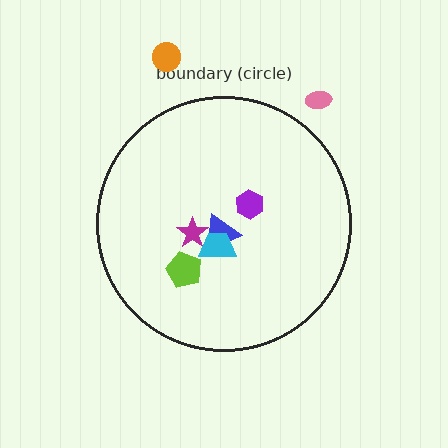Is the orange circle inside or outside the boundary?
Outside.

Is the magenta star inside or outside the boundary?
Inside.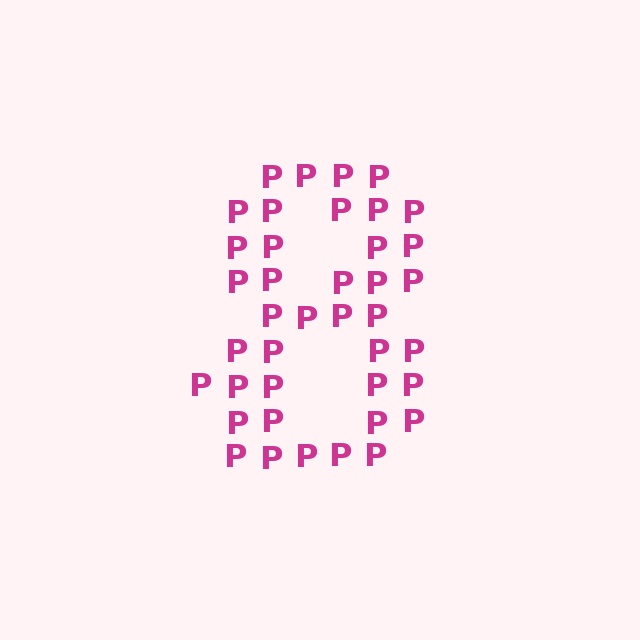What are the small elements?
The small elements are letter P's.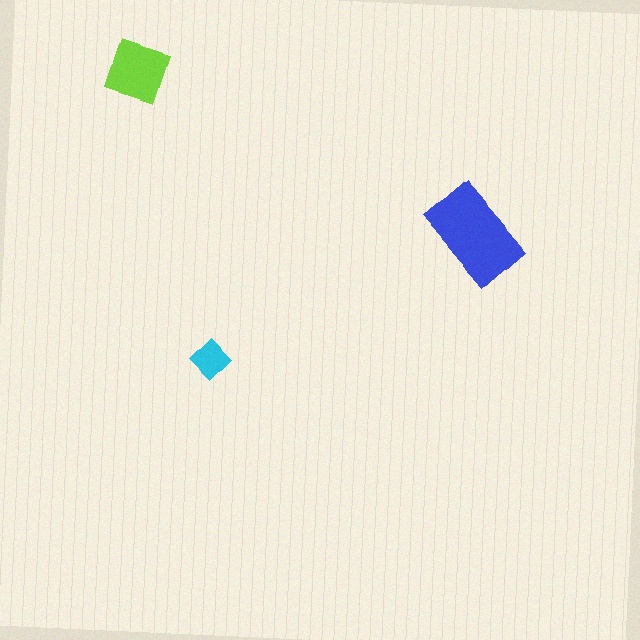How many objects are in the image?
There are 3 objects in the image.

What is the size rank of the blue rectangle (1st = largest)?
1st.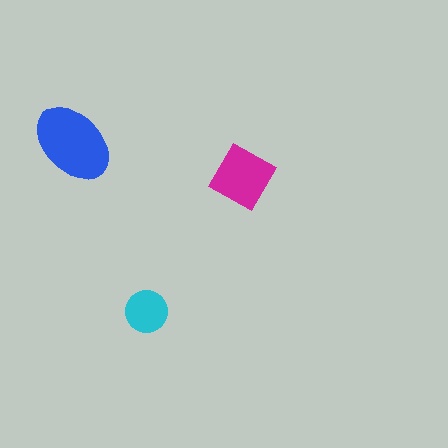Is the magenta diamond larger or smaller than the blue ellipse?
Smaller.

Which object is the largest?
The blue ellipse.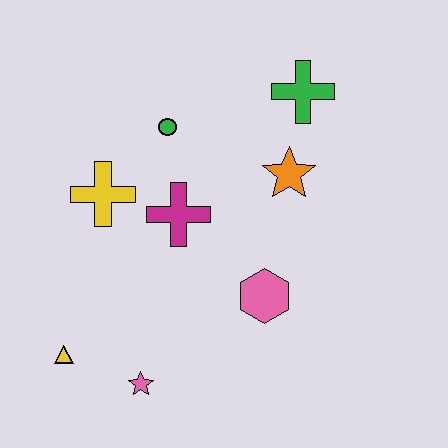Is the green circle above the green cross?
No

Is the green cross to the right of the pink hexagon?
Yes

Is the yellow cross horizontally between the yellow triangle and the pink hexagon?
Yes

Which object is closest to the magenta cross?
The yellow cross is closest to the magenta cross.